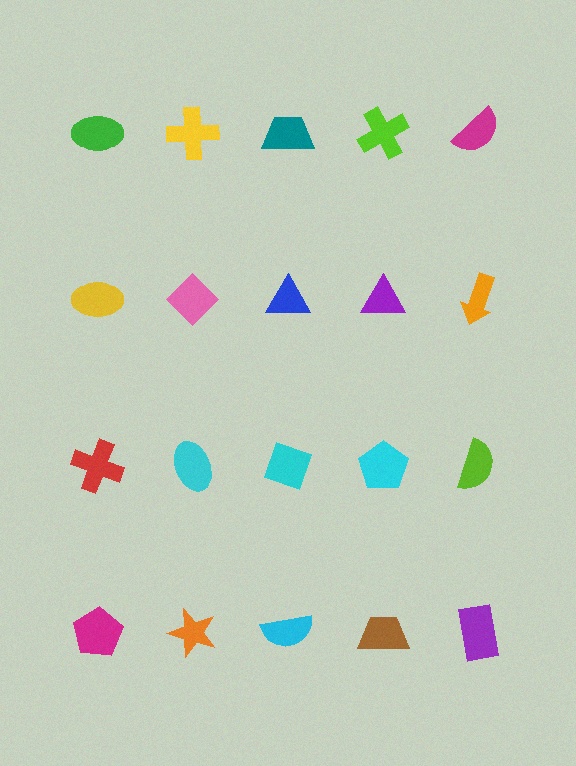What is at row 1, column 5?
A magenta semicircle.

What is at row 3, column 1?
A red cross.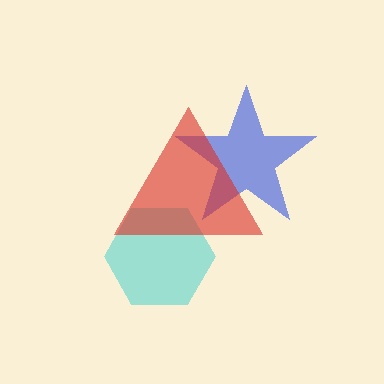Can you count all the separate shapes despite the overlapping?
Yes, there are 3 separate shapes.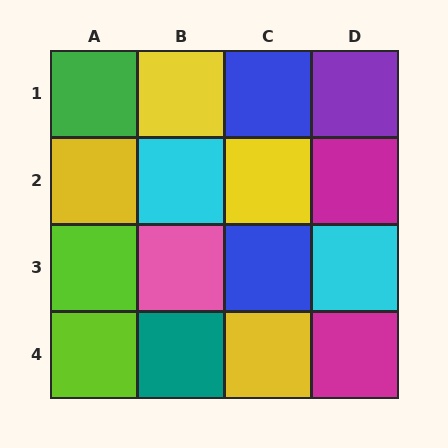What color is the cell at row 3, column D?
Cyan.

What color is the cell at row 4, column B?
Teal.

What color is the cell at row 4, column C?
Yellow.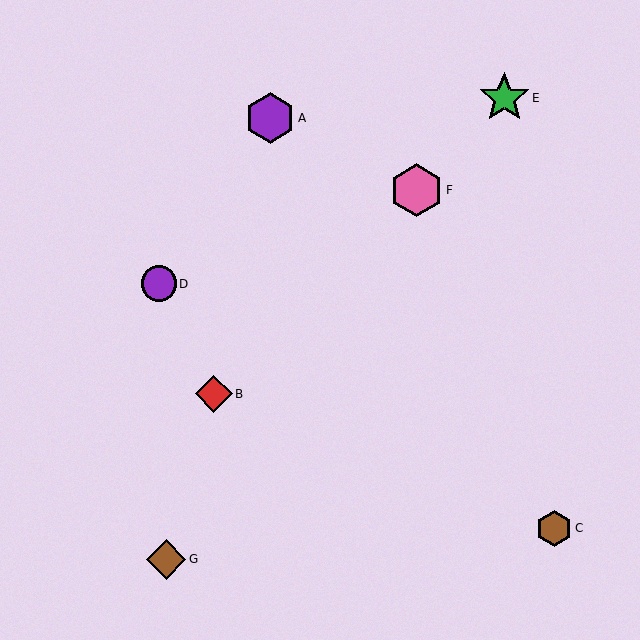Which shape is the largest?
The pink hexagon (labeled F) is the largest.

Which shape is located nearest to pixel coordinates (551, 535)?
The brown hexagon (labeled C) at (554, 528) is nearest to that location.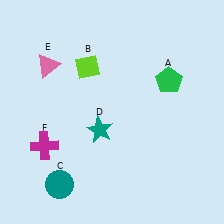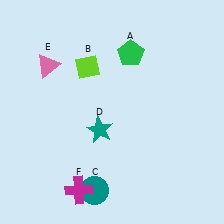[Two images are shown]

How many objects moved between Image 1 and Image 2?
3 objects moved between the two images.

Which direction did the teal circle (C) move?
The teal circle (C) moved right.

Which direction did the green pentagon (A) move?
The green pentagon (A) moved left.